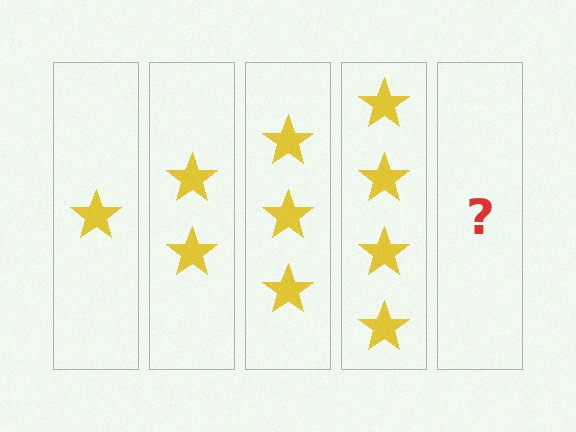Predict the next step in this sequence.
The next step is 5 stars.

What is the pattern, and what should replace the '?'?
The pattern is that each step adds one more star. The '?' should be 5 stars.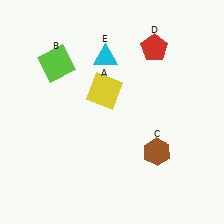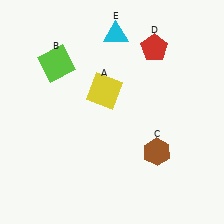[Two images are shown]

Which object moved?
The cyan triangle (E) moved up.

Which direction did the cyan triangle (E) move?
The cyan triangle (E) moved up.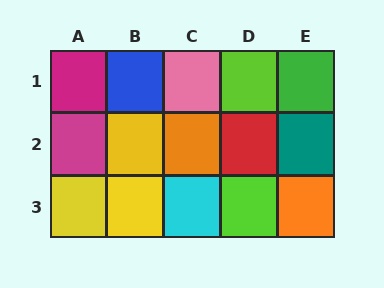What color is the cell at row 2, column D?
Red.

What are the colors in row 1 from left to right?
Magenta, blue, pink, lime, green.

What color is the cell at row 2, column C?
Orange.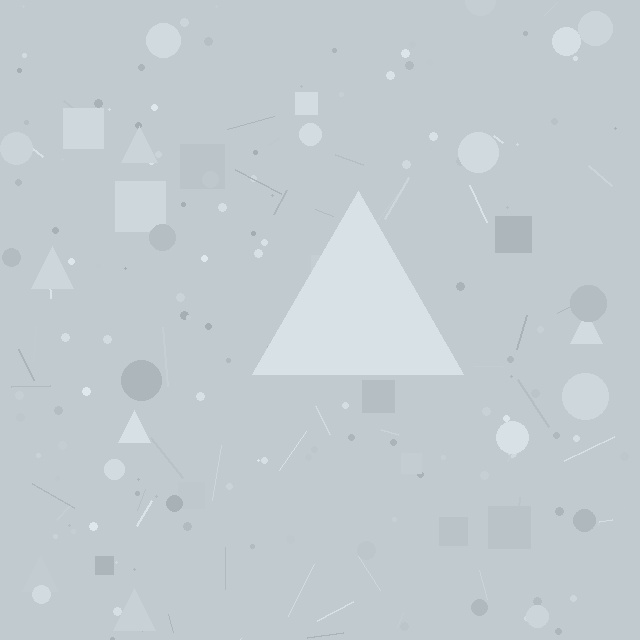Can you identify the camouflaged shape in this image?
The camouflaged shape is a triangle.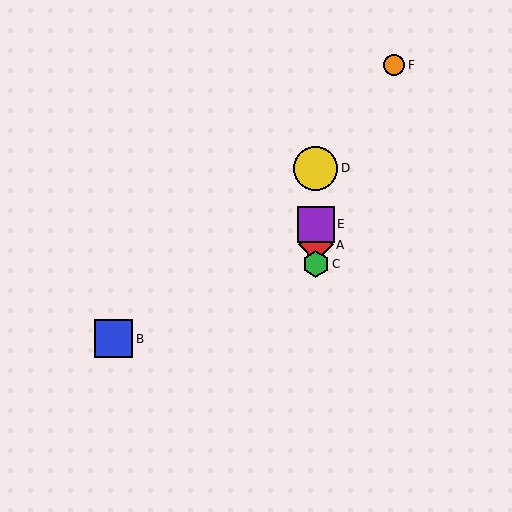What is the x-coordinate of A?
Object A is at x≈316.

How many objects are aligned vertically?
4 objects (A, C, D, E) are aligned vertically.